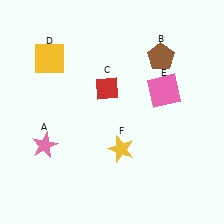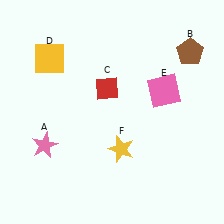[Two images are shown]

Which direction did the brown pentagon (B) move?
The brown pentagon (B) moved right.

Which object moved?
The brown pentagon (B) moved right.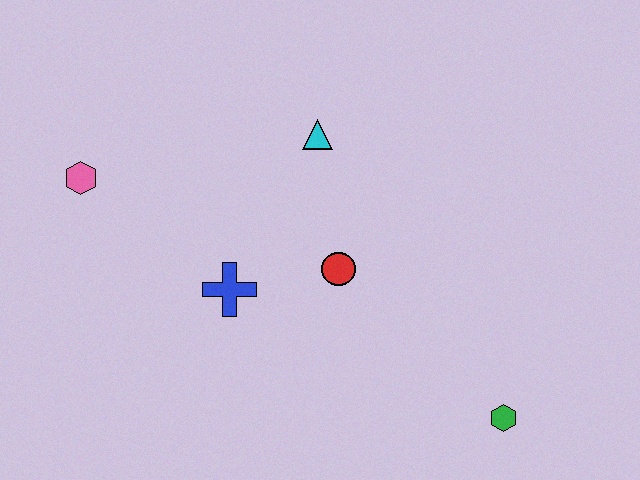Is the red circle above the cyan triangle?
No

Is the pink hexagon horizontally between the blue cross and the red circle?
No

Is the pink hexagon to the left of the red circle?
Yes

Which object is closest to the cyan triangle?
The red circle is closest to the cyan triangle.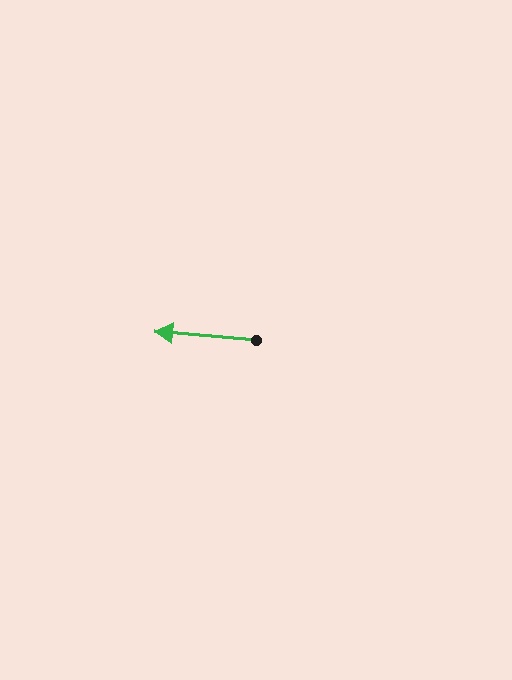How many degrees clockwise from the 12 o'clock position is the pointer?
Approximately 275 degrees.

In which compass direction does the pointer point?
West.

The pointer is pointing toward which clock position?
Roughly 9 o'clock.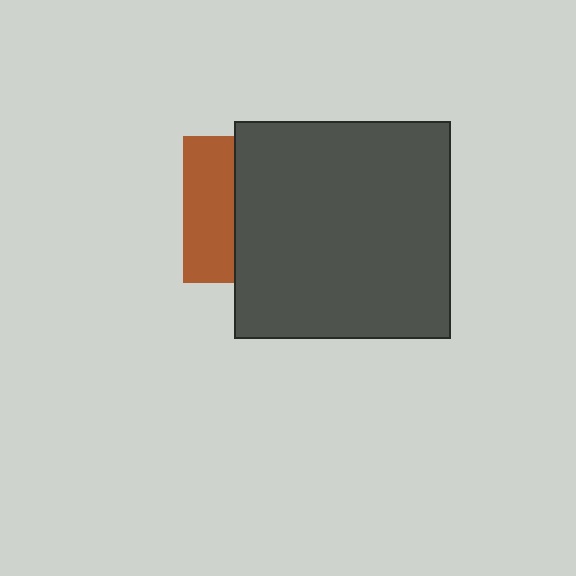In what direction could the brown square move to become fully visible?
The brown square could move left. That would shift it out from behind the dark gray square entirely.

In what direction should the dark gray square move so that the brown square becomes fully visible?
The dark gray square should move right. That is the shortest direction to clear the overlap and leave the brown square fully visible.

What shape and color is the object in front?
The object in front is a dark gray square.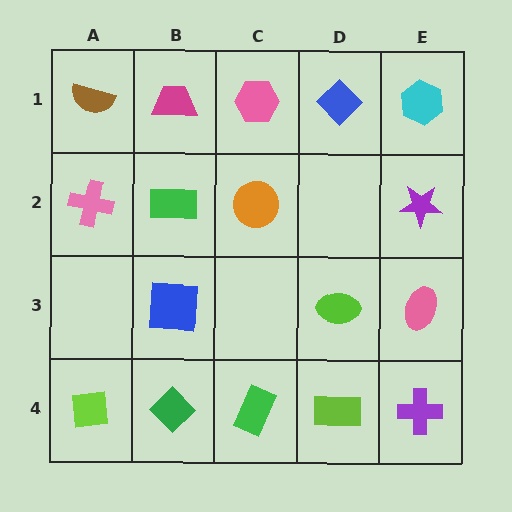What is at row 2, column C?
An orange circle.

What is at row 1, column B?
A magenta trapezoid.